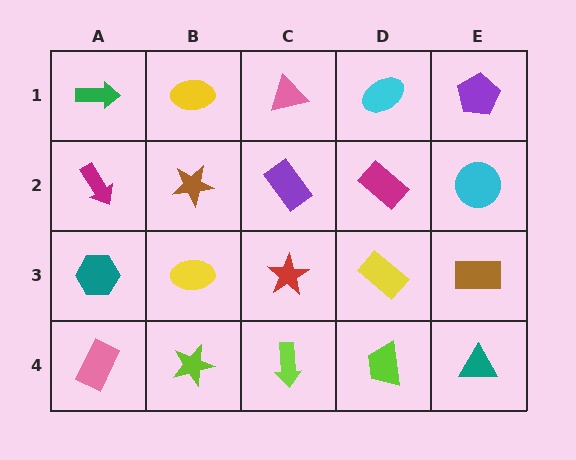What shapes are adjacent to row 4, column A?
A teal hexagon (row 3, column A), a lime star (row 4, column B).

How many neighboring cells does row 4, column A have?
2.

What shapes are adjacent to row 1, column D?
A magenta rectangle (row 2, column D), a pink triangle (row 1, column C), a purple pentagon (row 1, column E).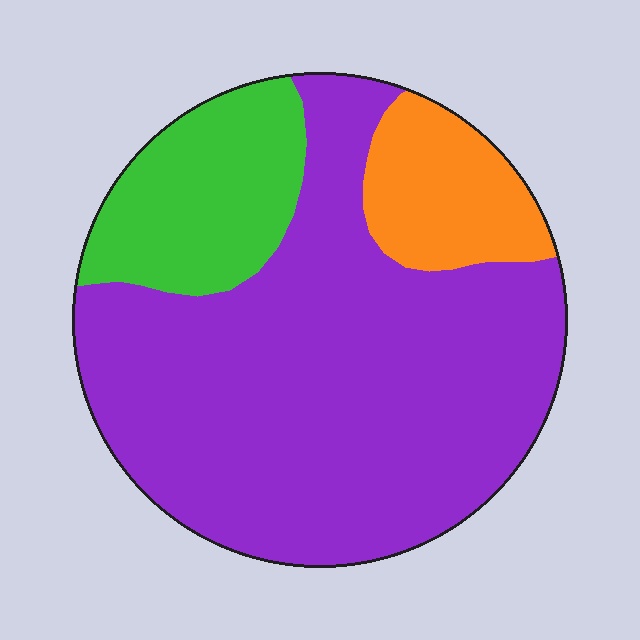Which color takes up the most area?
Purple, at roughly 70%.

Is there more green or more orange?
Green.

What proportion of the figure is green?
Green takes up between a sixth and a third of the figure.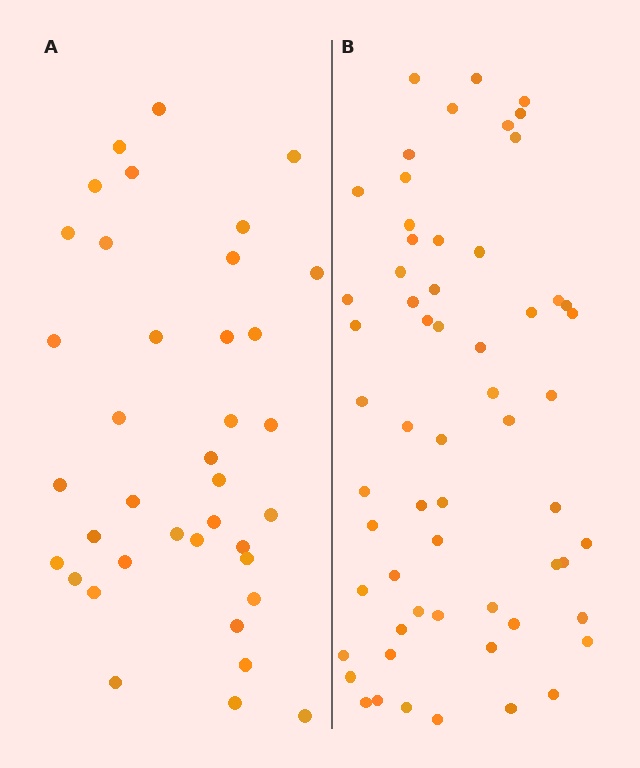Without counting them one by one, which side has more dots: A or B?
Region B (the right region) has more dots.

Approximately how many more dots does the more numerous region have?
Region B has approximately 20 more dots than region A.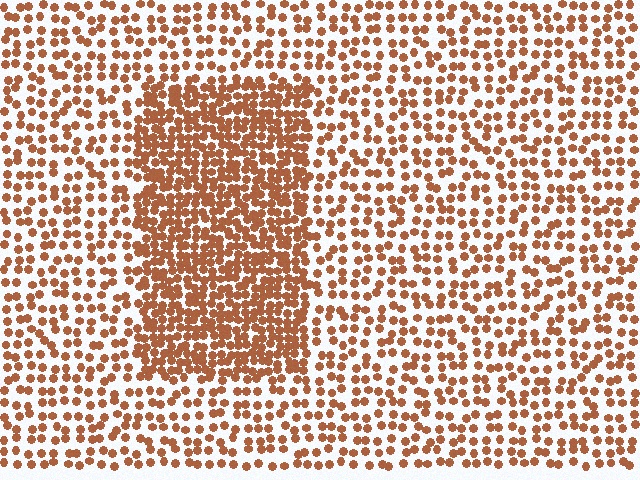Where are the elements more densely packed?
The elements are more densely packed inside the rectangle boundary.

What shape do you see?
I see a rectangle.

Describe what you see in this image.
The image contains small brown elements arranged at two different densities. A rectangle-shaped region is visible where the elements are more densely packed than the surrounding area.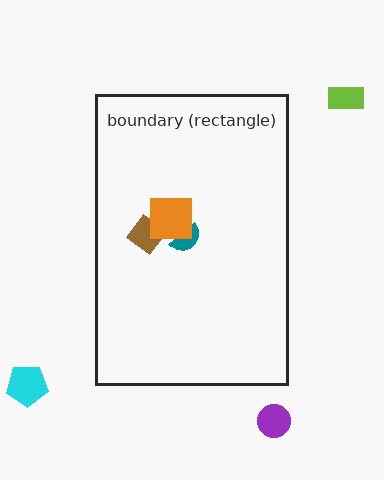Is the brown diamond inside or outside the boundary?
Inside.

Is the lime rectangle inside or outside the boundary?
Outside.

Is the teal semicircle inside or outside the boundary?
Inside.